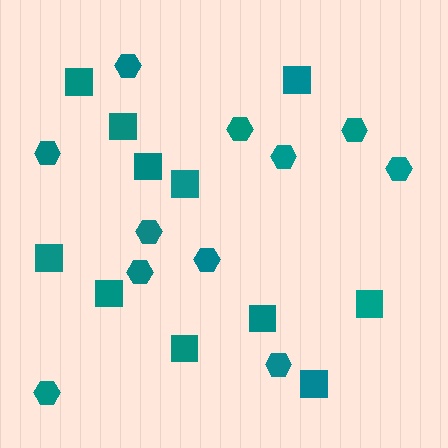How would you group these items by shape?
There are 2 groups: one group of hexagons (11) and one group of squares (11).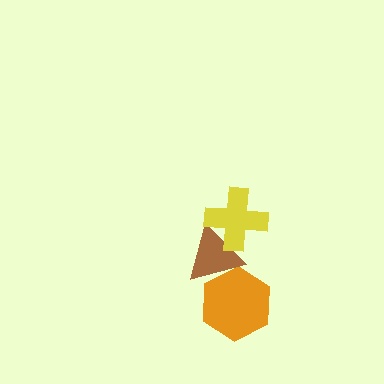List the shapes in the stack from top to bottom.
From top to bottom: the yellow cross, the brown triangle, the orange hexagon.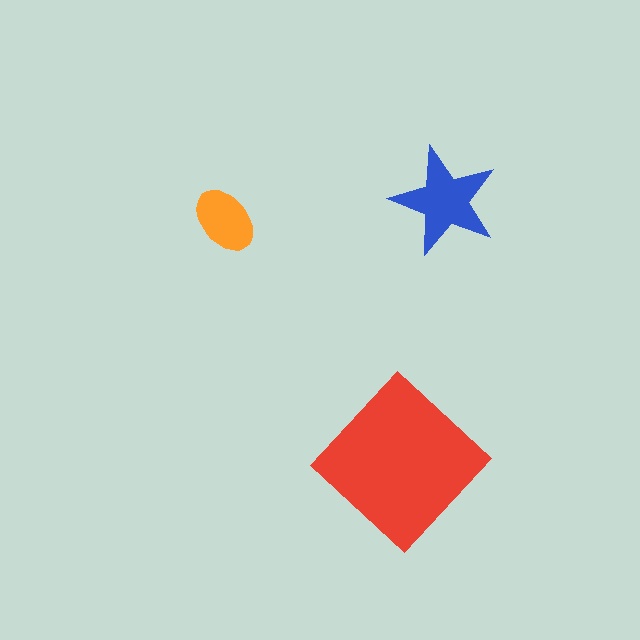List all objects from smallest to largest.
The orange ellipse, the blue star, the red diamond.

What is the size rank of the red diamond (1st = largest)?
1st.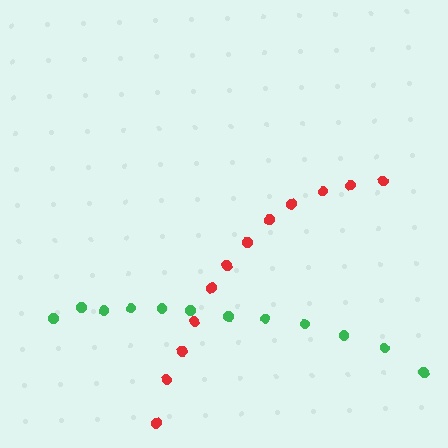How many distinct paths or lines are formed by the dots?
There are 2 distinct paths.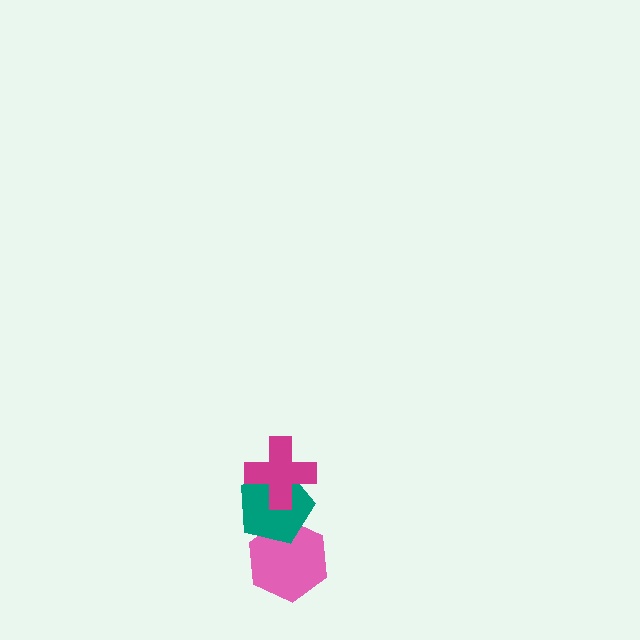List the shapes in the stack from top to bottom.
From top to bottom: the magenta cross, the teal pentagon, the pink hexagon.